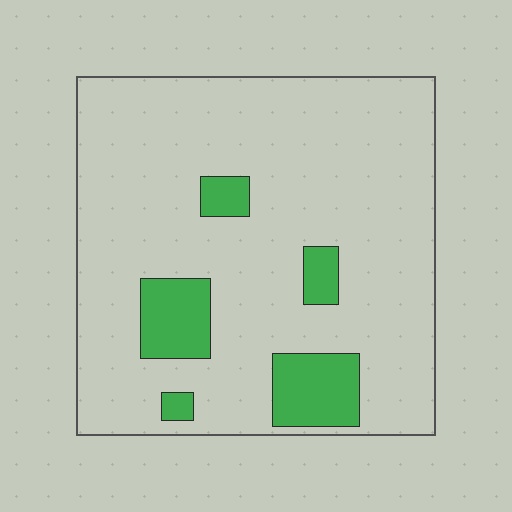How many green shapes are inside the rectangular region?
5.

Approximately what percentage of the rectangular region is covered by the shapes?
Approximately 15%.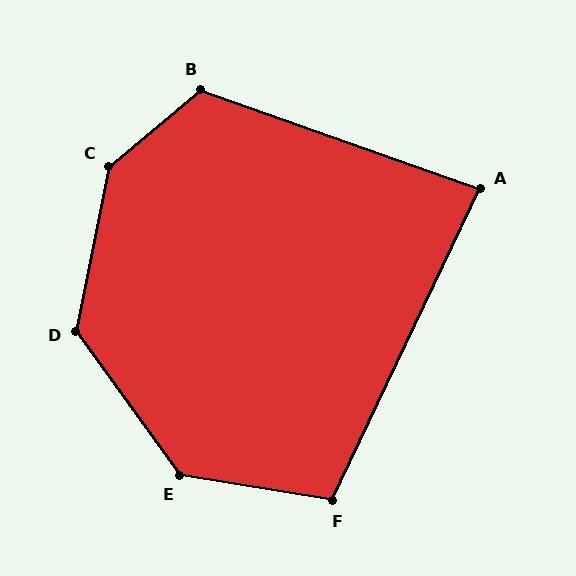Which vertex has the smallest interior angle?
A, at approximately 84 degrees.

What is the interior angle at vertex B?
Approximately 121 degrees (obtuse).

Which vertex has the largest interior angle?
C, at approximately 141 degrees.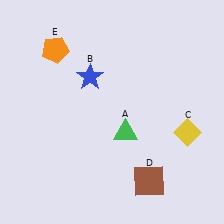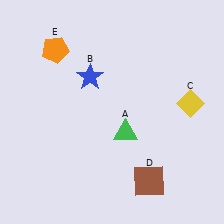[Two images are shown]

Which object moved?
The yellow diamond (C) moved up.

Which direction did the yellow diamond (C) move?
The yellow diamond (C) moved up.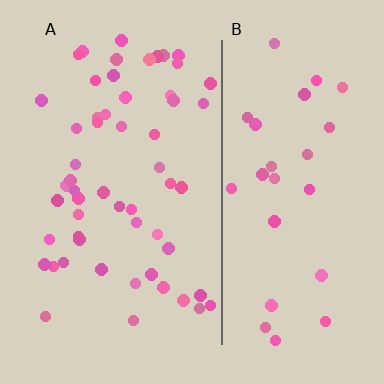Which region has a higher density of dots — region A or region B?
A (the left).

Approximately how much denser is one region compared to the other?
Approximately 1.9× — region A over region B.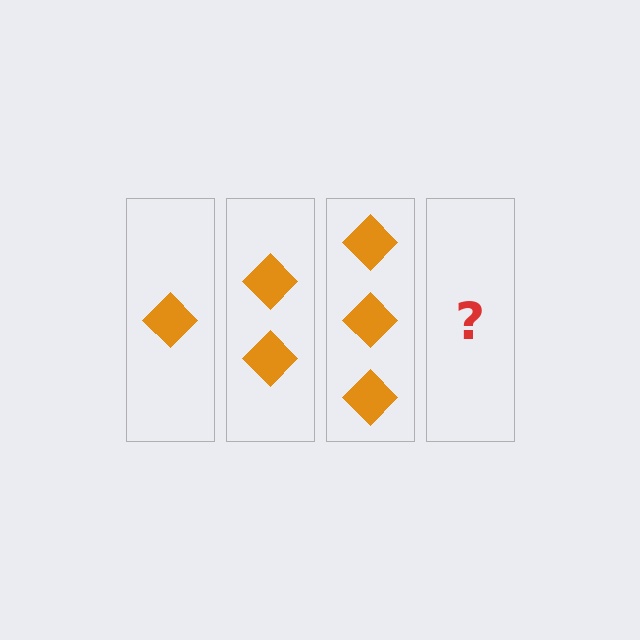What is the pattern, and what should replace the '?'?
The pattern is that each step adds one more diamond. The '?' should be 4 diamonds.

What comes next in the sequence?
The next element should be 4 diamonds.